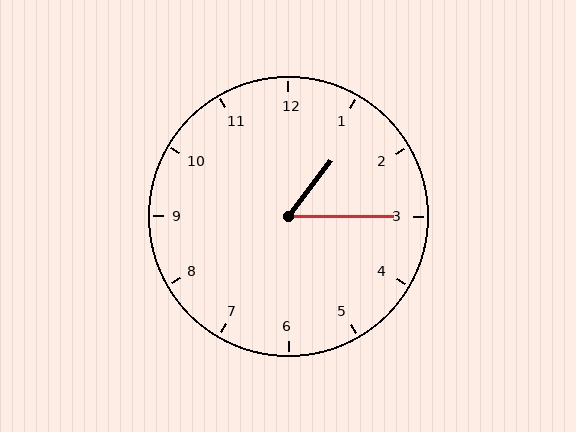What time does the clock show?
1:15.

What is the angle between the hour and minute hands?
Approximately 52 degrees.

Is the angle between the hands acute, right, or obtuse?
It is acute.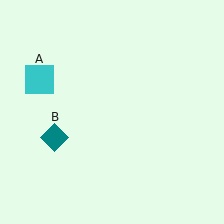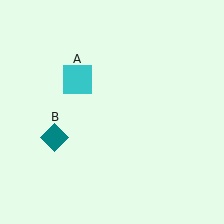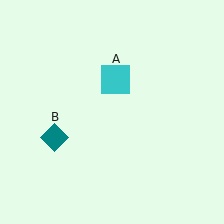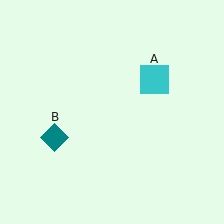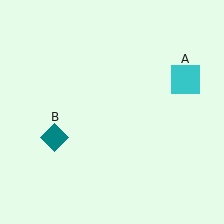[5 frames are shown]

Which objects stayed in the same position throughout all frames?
Teal diamond (object B) remained stationary.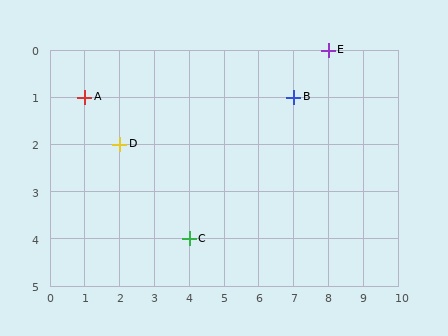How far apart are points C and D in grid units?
Points C and D are 2 columns and 2 rows apart (about 2.8 grid units diagonally).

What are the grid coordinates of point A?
Point A is at grid coordinates (1, 1).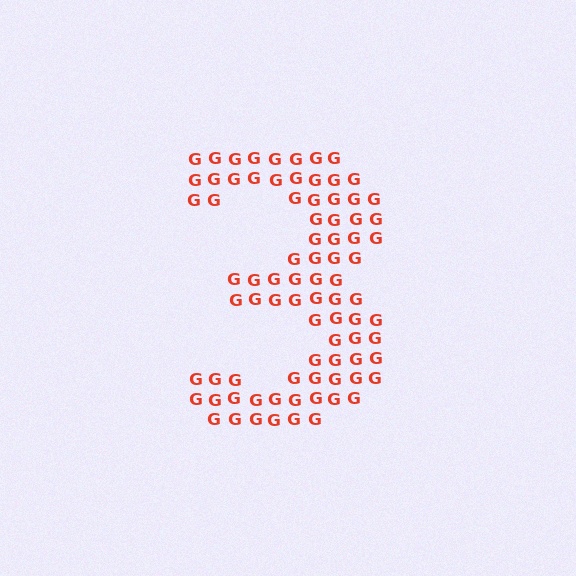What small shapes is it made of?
It is made of small letter G's.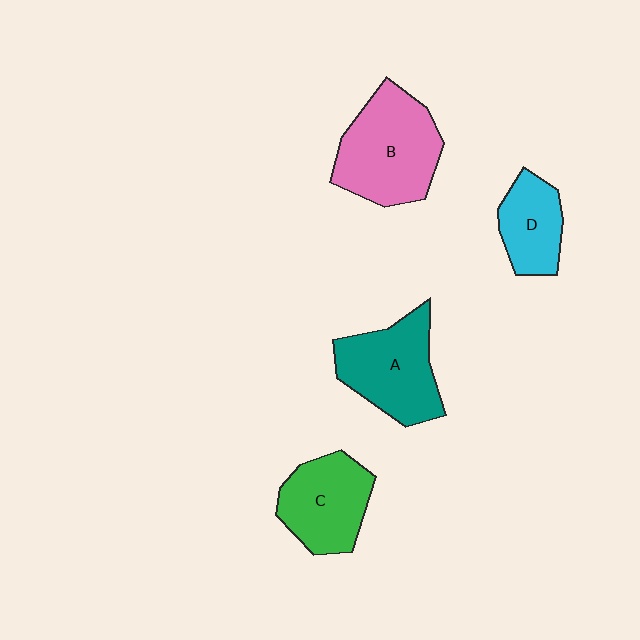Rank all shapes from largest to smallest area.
From largest to smallest: B (pink), A (teal), C (green), D (cyan).